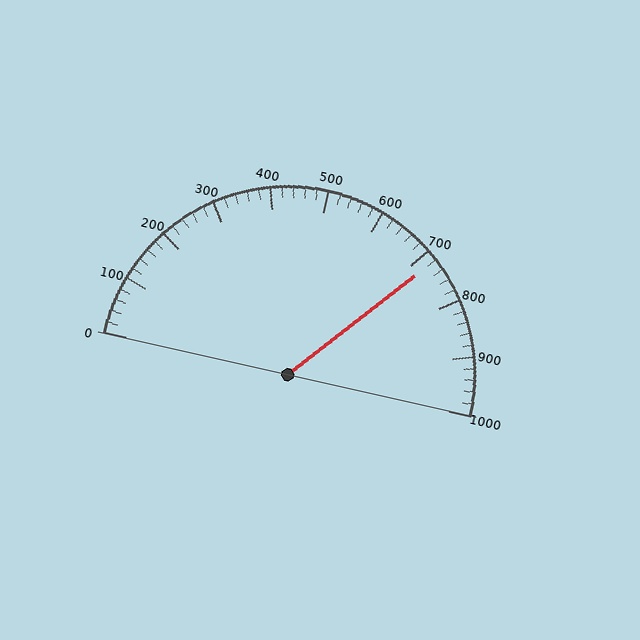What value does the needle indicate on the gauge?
The needle indicates approximately 720.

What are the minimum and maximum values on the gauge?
The gauge ranges from 0 to 1000.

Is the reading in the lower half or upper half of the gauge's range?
The reading is in the upper half of the range (0 to 1000).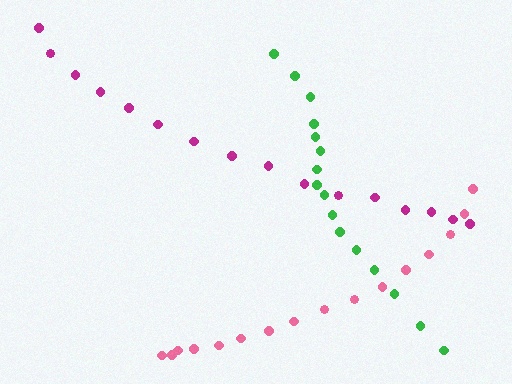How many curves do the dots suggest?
There are 3 distinct paths.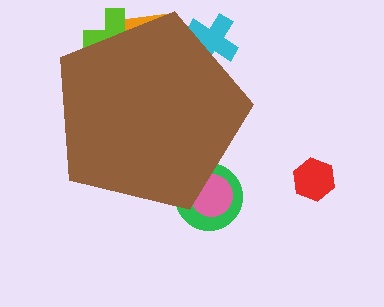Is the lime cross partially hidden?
Yes, the lime cross is partially hidden behind the brown pentagon.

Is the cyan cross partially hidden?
Yes, the cyan cross is partially hidden behind the brown pentagon.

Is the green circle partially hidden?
Yes, the green circle is partially hidden behind the brown pentagon.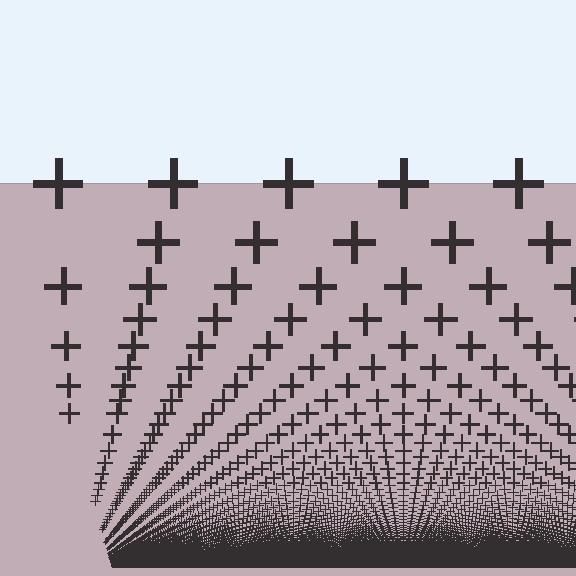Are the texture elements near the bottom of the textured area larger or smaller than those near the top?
Smaller. The gradient is inverted — elements near the bottom are smaller and denser.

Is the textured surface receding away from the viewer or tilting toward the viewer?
The surface appears to tilt toward the viewer. Texture elements get larger and sparser toward the top.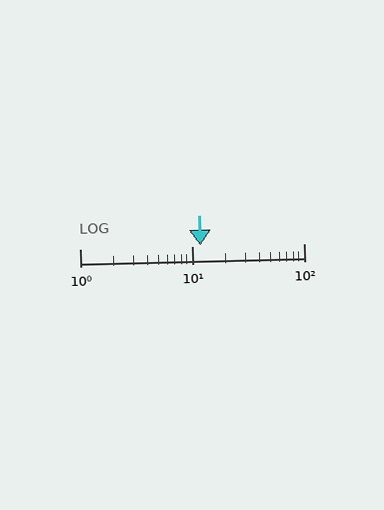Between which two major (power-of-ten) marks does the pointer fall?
The pointer is between 10 and 100.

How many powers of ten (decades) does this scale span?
The scale spans 2 decades, from 1 to 100.